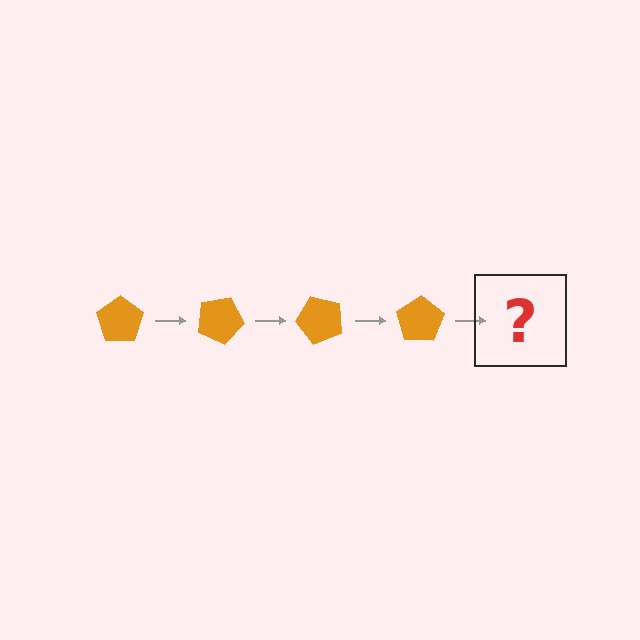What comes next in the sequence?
The next element should be an orange pentagon rotated 100 degrees.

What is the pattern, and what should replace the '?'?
The pattern is that the pentagon rotates 25 degrees each step. The '?' should be an orange pentagon rotated 100 degrees.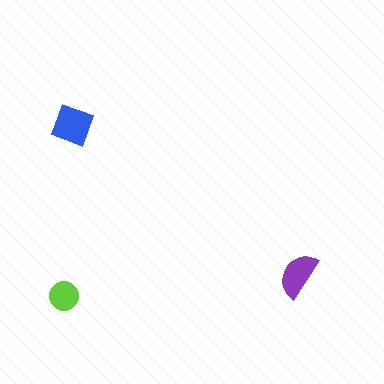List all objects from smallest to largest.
The lime circle, the purple semicircle, the blue diamond.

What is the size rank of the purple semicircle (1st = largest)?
2nd.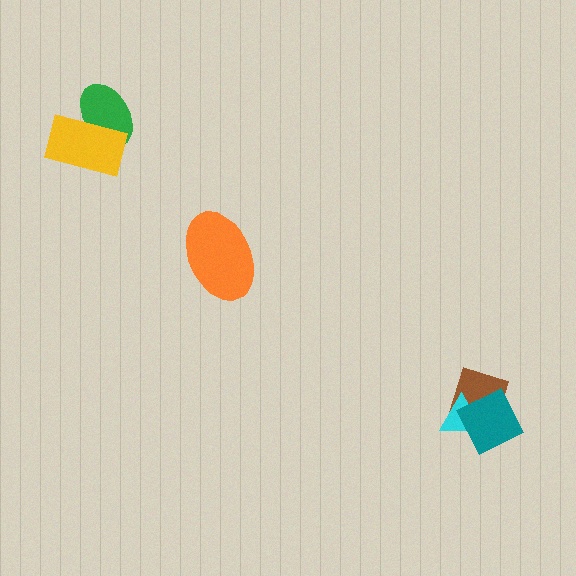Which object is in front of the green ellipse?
The yellow rectangle is in front of the green ellipse.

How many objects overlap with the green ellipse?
1 object overlaps with the green ellipse.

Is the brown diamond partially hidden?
Yes, it is partially covered by another shape.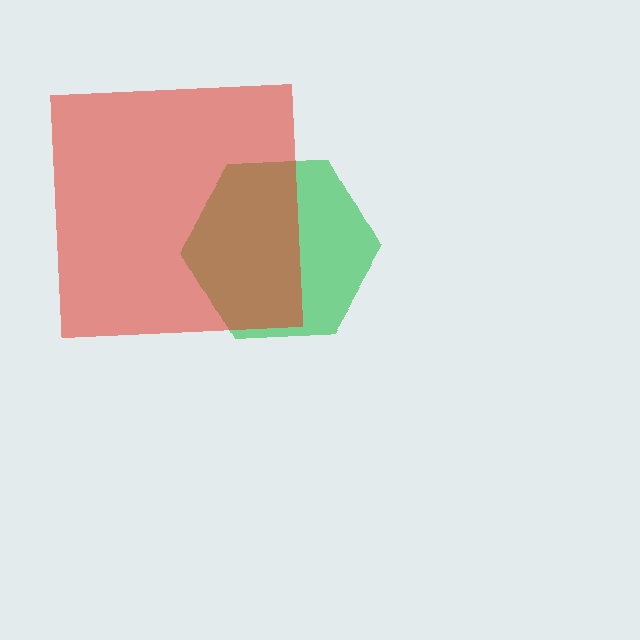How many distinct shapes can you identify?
There are 2 distinct shapes: a green hexagon, a red square.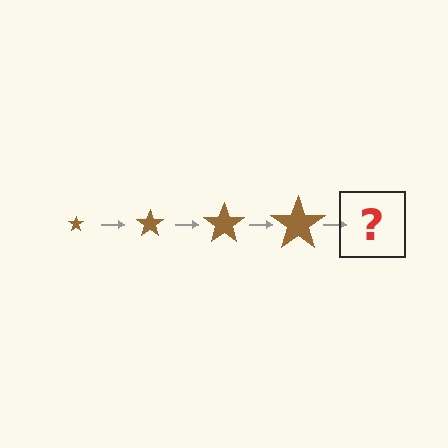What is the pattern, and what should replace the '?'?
The pattern is that the star gets progressively larger each step. The '?' should be a brown star, larger than the previous one.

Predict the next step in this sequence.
The next step is a brown star, larger than the previous one.